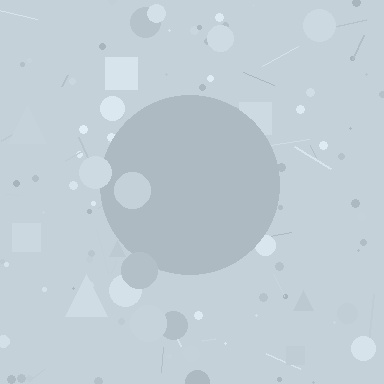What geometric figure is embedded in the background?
A circle is embedded in the background.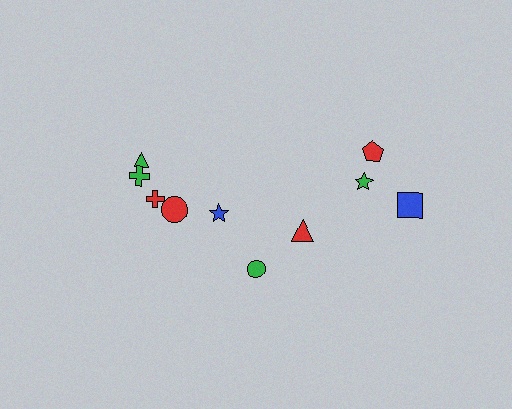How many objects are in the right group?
There are 4 objects.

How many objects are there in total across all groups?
There are 10 objects.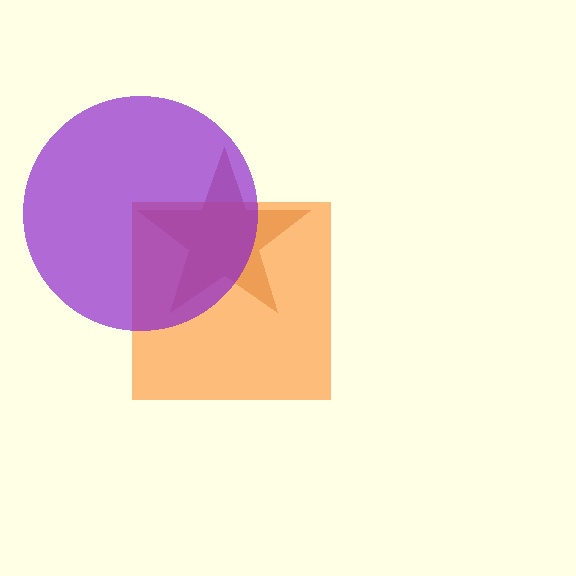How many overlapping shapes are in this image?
There are 3 overlapping shapes in the image.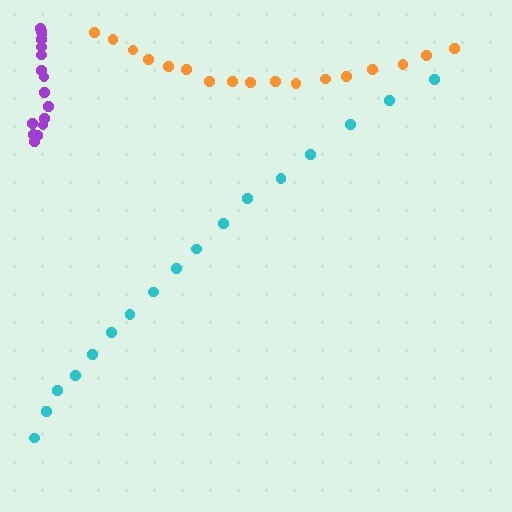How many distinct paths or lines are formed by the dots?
There are 3 distinct paths.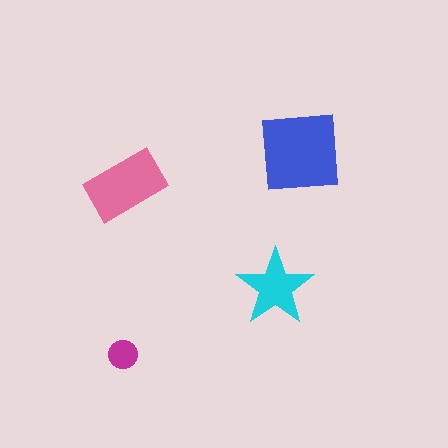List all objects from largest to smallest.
The blue square, the pink rectangle, the cyan star, the magenta circle.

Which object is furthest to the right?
The blue square is rightmost.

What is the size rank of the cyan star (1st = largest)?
3rd.